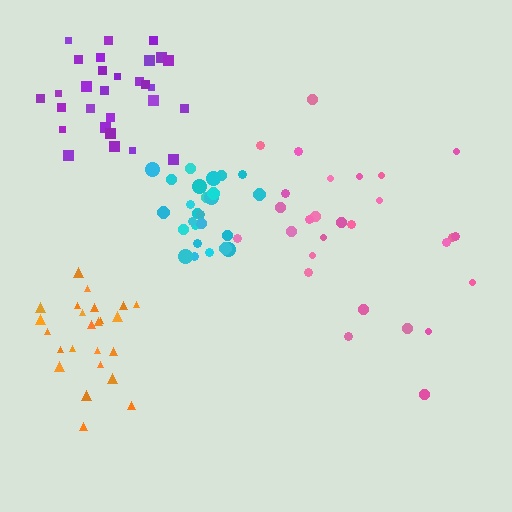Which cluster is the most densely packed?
Orange.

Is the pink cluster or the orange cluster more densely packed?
Orange.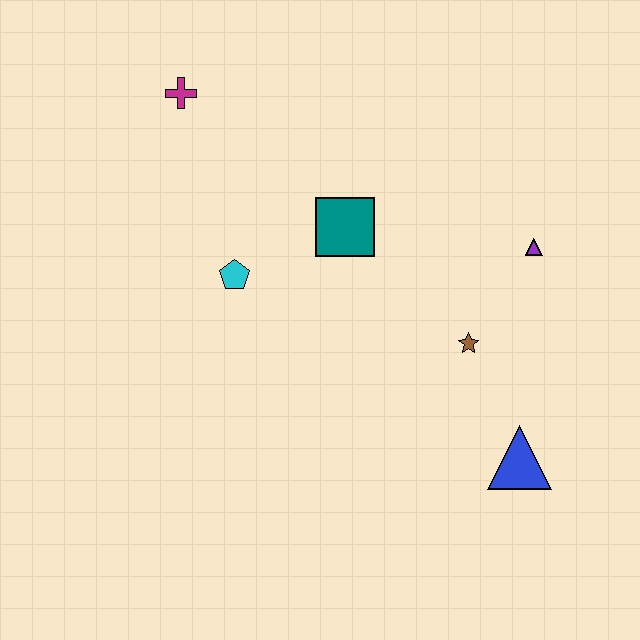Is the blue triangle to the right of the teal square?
Yes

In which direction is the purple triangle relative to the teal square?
The purple triangle is to the right of the teal square.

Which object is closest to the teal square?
The cyan pentagon is closest to the teal square.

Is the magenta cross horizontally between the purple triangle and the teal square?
No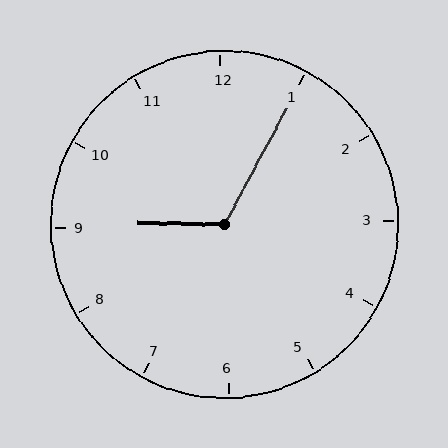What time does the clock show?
9:05.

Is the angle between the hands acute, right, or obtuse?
It is obtuse.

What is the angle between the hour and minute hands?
Approximately 118 degrees.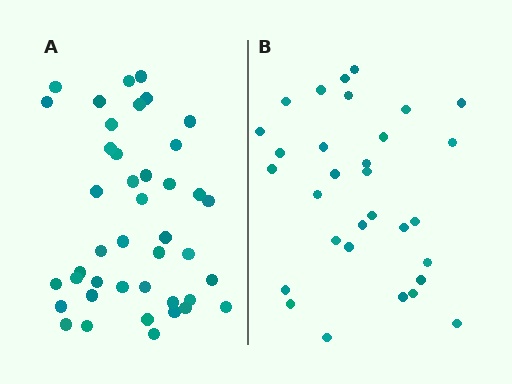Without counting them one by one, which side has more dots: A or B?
Region A (the left region) has more dots.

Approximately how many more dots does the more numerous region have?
Region A has roughly 12 or so more dots than region B.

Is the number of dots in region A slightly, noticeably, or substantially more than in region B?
Region A has noticeably more, but not dramatically so. The ratio is roughly 1.4 to 1.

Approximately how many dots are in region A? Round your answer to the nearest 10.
About 40 dots. (The exact count is 42, which rounds to 40.)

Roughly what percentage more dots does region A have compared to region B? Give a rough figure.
About 35% more.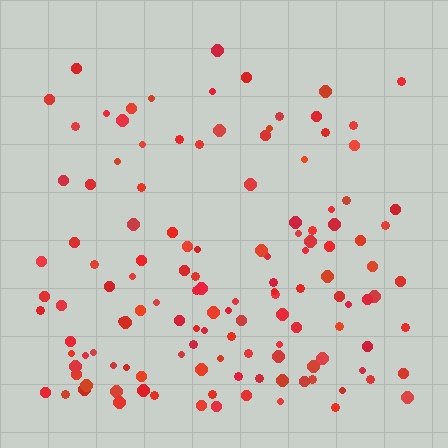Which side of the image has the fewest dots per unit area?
The top.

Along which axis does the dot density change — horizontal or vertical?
Vertical.